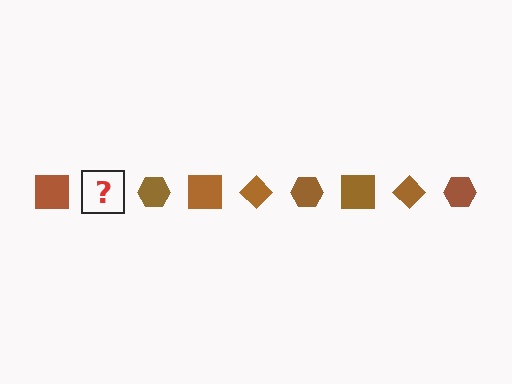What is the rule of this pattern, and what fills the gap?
The rule is that the pattern cycles through square, diamond, hexagon shapes in brown. The gap should be filled with a brown diamond.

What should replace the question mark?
The question mark should be replaced with a brown diamond.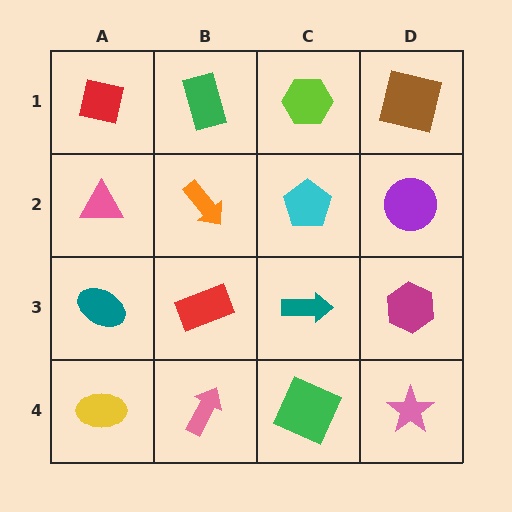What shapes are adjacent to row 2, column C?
A lime hexagon (row 1, column C), a teal arrow (row 3, column C), an orange arrow (row 2, column B), a purple circle (row 2, column D).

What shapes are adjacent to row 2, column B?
A green rectangle (row 1, column B), a red rectangle (row 3, column B), a pink triangle (row 2, column A), a cyan pentagon (row 2, column C).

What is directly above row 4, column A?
A teal ellipse.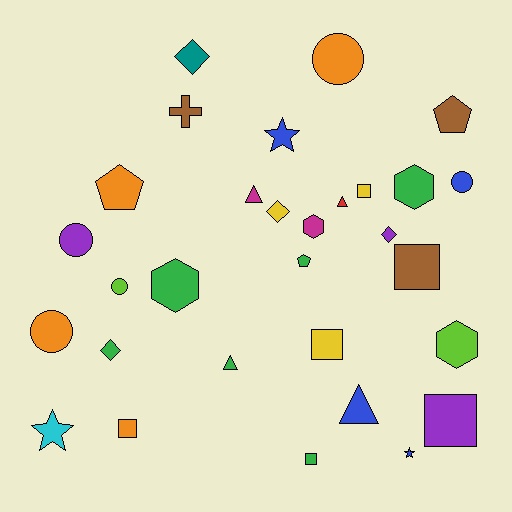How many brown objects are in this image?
There are 3 brown objects.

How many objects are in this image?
There are 30 objects.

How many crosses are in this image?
There is 1 cross.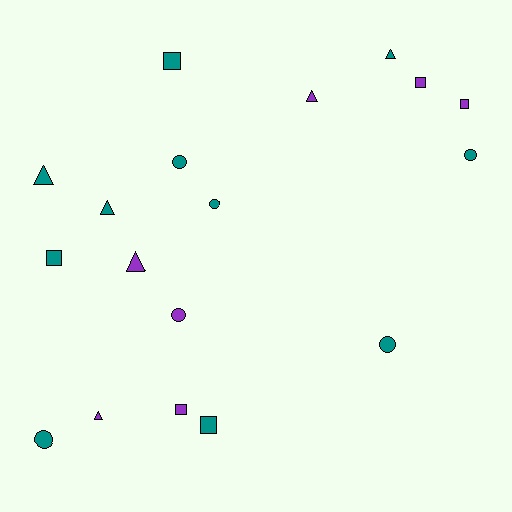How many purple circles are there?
There is 1 purple circle.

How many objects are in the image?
There are 18 objects.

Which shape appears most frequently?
Triangle, with 6 objects.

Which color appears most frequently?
Teal, with 11 objects.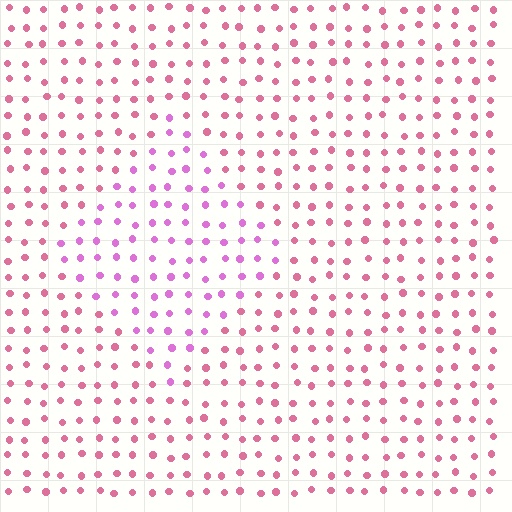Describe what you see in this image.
The image is filled with small pink elements in a uniform arrangement. A diamond-shaped region is visible where the elements are tinted to a slightly different hue, forming a subtle color boundary.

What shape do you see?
I see a diamond.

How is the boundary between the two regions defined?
The boundary is defined purely by a slight shift in hue (about 33 degrees). Spacing, size, and orientation are identical on both sides.